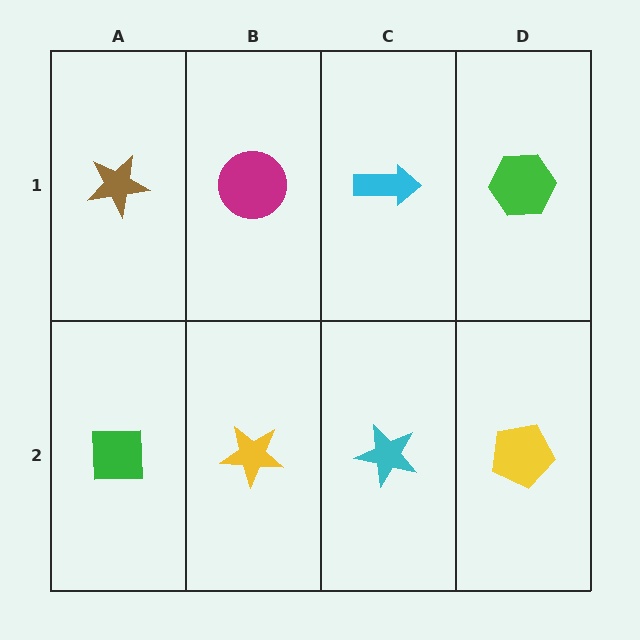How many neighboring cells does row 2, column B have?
3.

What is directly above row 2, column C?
A cyan arrow.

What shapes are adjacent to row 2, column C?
A cyan arrow (row 1, column C), a yellow star (row 2, column B), a yellow pentagon (row 2, column D).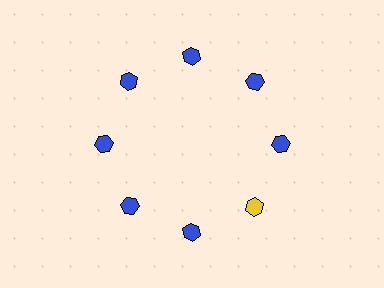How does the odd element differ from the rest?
It has a different color: yellow instead of blue.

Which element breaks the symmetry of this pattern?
The yellow hexagon at roughly the 4 o'clock position breaks the symmetry. All other shapes are blue hexagons.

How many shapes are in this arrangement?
There are 8 shapes arranged in a ring pattern.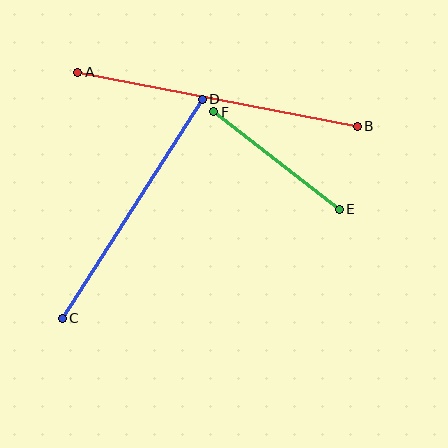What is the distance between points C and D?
The distance is approximately 260 pixels.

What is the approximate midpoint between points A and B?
The midpoint is at approximately (217, 99) pixels.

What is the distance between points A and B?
The distance is approximately 285 pixels.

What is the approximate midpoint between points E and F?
The midpoint is at approximately (276, 160) pixels.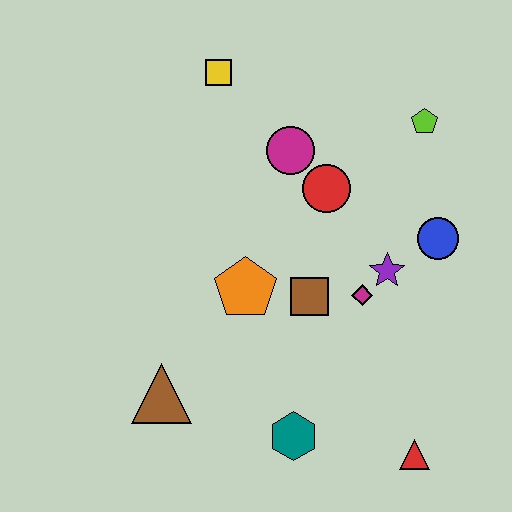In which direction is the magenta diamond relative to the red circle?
The magenta diamond is below the red circle.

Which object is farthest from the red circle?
The red triangle is farthest from the red circle.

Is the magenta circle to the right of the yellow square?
Yes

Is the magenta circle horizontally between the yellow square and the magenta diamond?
Yes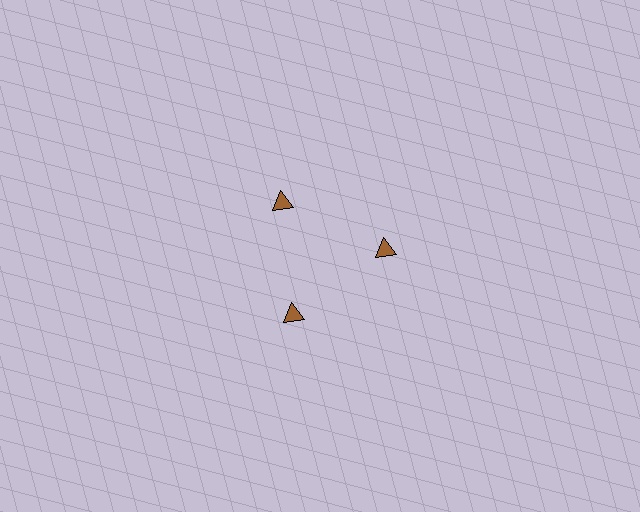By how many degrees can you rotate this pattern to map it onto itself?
The pattern maps onto itself every 120 degrees of rotation.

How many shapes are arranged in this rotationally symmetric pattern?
There are 3 shapes, arranged in 3 groups of 1.